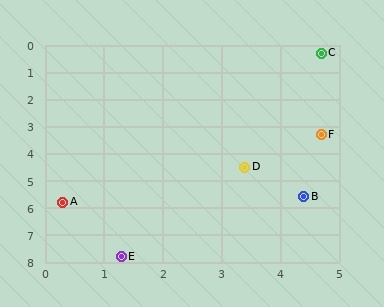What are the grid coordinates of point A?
Point A is at approximately (0.3, 5.8).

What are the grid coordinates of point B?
Point B is at approximately (4.4, 5.6).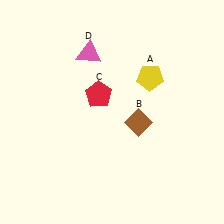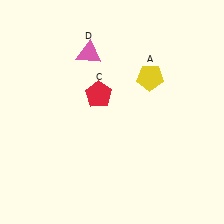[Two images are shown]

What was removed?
The brown diamond (B) was removed in Image 2.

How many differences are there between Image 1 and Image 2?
There is 1 difference between the two images.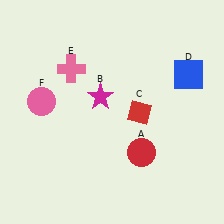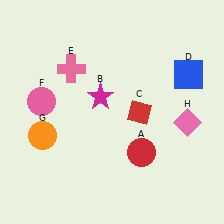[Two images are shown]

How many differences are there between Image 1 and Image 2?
There are 2 differences between the two images.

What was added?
An orange circle (G), a pink diamond (H) were added in Image 2.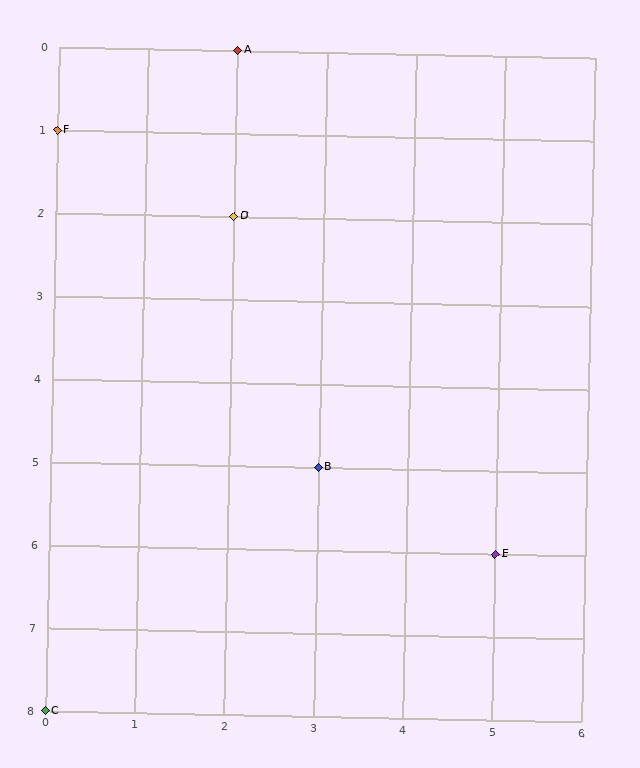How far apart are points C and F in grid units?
Points C and F are 7 rows apart.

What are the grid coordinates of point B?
Point B is at grid coordinates (3, 5).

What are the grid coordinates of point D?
Point D is at grid coordinates (2, 2).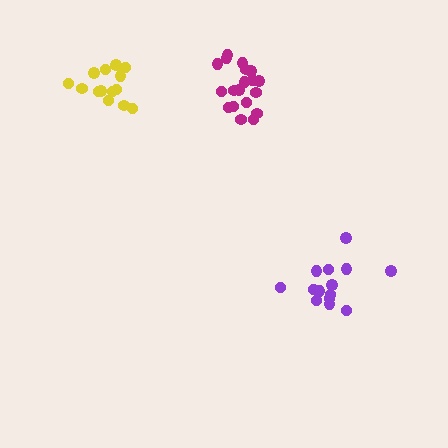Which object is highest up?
The yellow cluster is topmost.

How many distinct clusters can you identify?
There are 3 distinct clusters.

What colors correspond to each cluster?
The clusters are colored: magenta, purple, yellow.